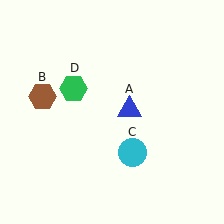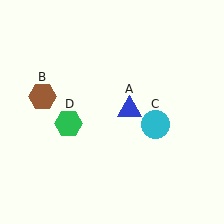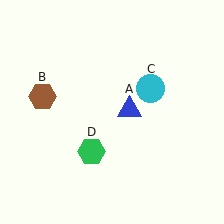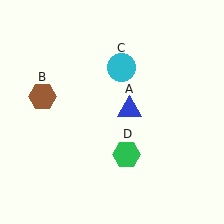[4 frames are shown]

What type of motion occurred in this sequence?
The cyan circle (object C), green hexagon (object D) rotated counterclockwise around the center of the scene.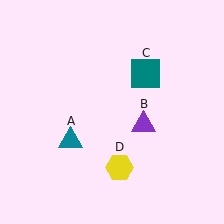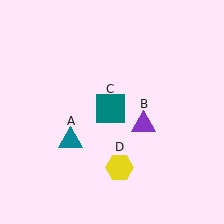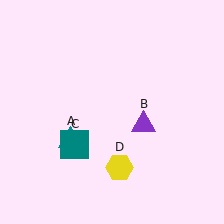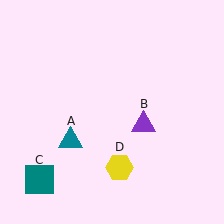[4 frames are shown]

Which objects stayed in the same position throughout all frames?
Teal triangle (object A) and purple triangle (object B) and yellow hexagon (object D) remained stationary.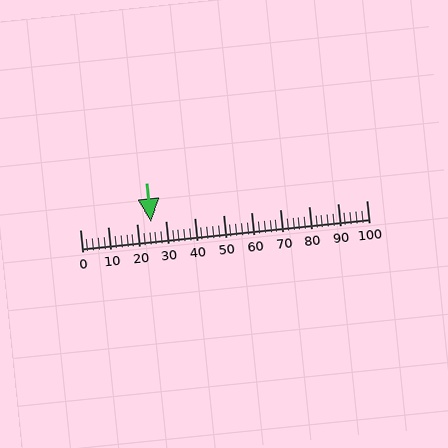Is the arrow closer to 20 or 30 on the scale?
The arrow is closer to 20.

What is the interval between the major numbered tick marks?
The major tick marks are spaced 10 units apart.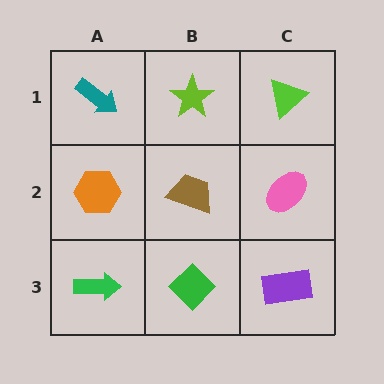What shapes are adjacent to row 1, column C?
A pink ellipse (row 2, column C), a lime star (row 1, column B).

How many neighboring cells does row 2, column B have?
4.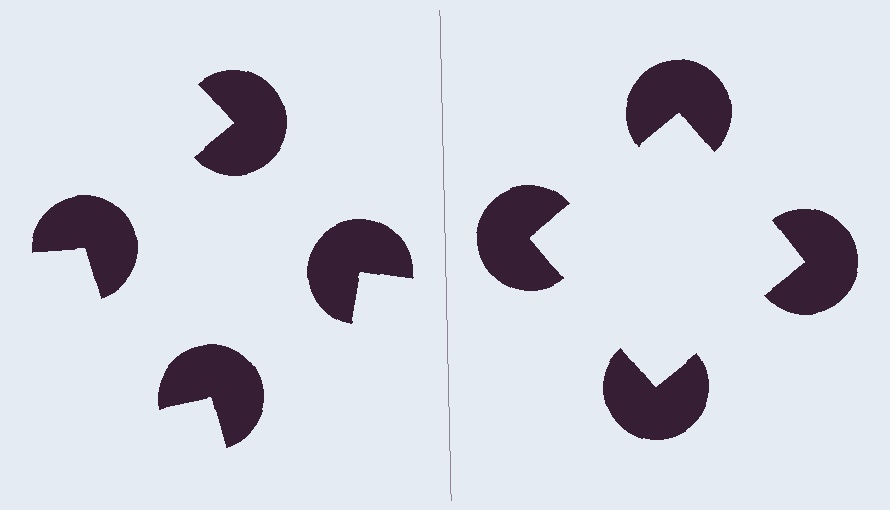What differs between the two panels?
The pac-man discs are positioned identically on both sides; only the wedge orientations differ. On the right they align to a square; on the left they are misaligned.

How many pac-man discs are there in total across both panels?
8 — 4 on each side.